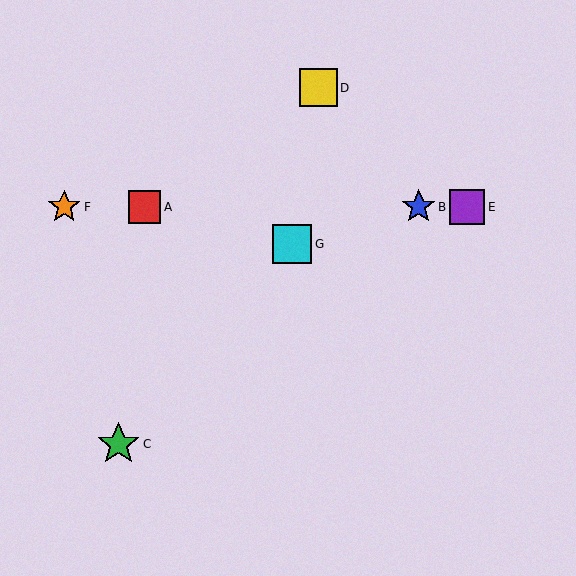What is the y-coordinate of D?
Object D is at y≈88.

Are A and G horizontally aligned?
No, A is at y≈207 and G is at y≈244.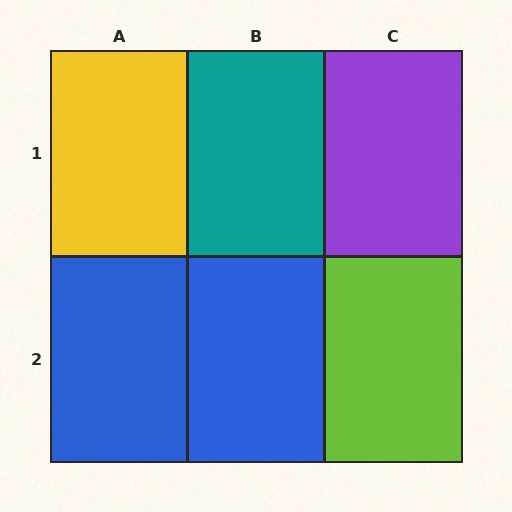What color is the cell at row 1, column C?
Purple.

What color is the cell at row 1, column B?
Teal.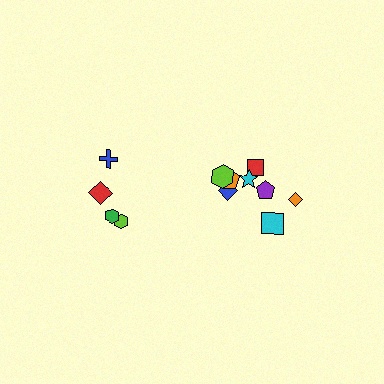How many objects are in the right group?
There are 8 objects.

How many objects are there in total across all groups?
There are 12 objects.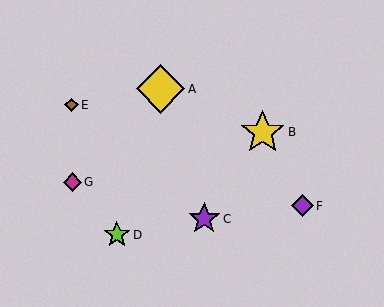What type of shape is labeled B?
Shape B is a yellow star.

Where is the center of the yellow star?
The center of the yellow star is at (263, 132).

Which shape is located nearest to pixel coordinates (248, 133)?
The yellow star (labeled B) at (263, 132) is nearest to that location.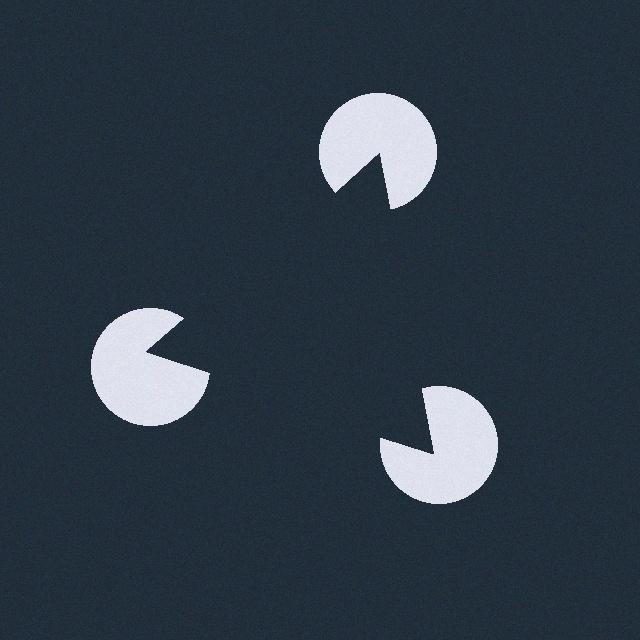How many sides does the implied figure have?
3 sides.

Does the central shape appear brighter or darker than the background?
It typically appears slightly darker than the background, even though no actual brightness change is drawn.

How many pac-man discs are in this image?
There are 3 — one at each vertex of the illusory triangle.